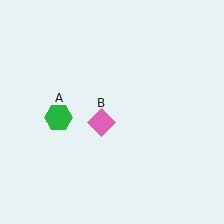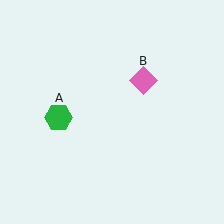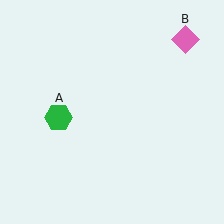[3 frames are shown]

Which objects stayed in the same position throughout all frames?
Green hexagon (object A) remained stationary.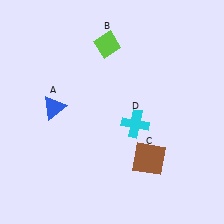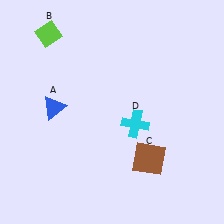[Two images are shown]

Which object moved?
The lime diamond (B) moved left.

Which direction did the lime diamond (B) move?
The lime diamond (B) moved left.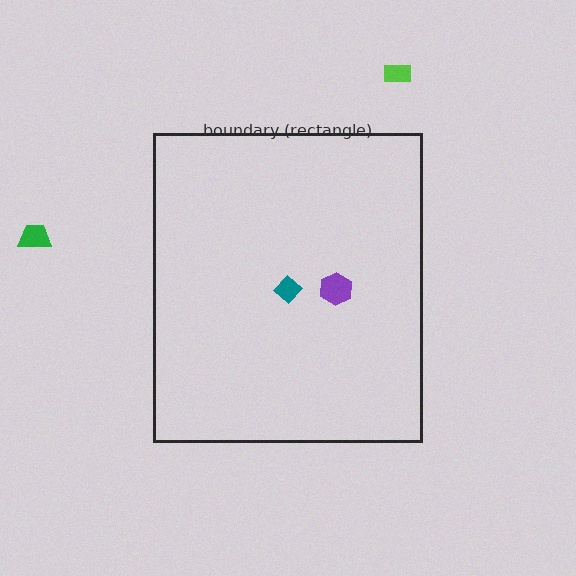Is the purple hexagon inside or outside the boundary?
Inside.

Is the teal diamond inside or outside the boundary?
Inside.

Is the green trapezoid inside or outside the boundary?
Outside.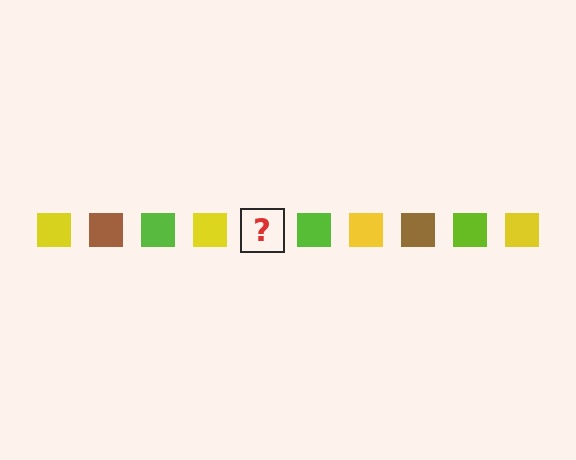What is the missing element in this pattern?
The missing element is a brown square.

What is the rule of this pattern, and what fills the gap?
The rule is that the pattern cycles through yellow, brown, lime squares. The gap should be filled with a brown square.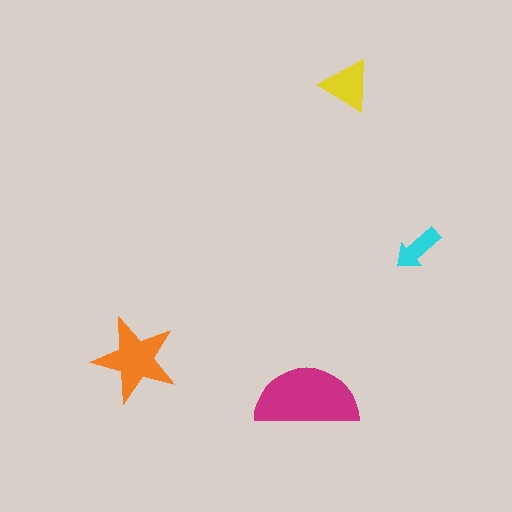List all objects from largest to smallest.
The magenta semicircle, the orange star, the yellow triangle, the cyan arrow.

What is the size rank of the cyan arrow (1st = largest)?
4th.